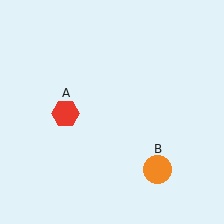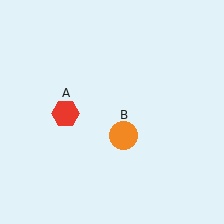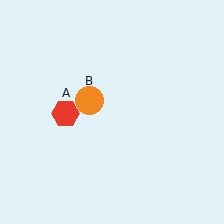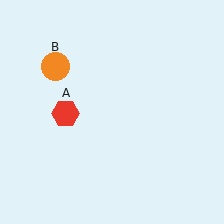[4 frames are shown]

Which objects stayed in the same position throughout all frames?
Red hexagon (object A) remained stationary.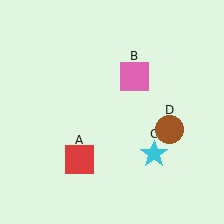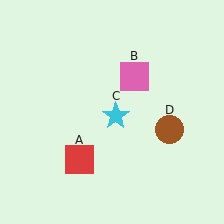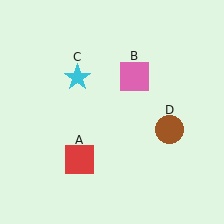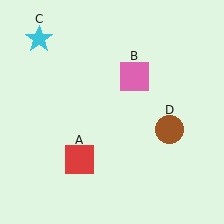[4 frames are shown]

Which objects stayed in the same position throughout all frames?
Red square (object A) and pink square (object B) and brown circle (object D) remained stationary.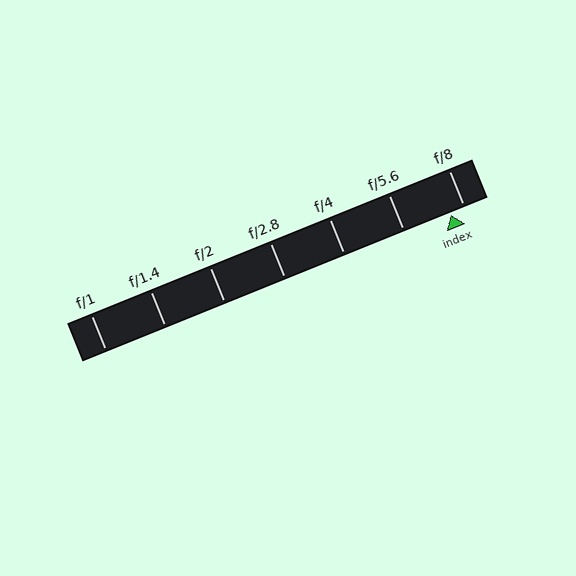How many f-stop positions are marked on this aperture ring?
There are 7 f-stop positions marked.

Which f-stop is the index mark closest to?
The index mark is closest to f/8.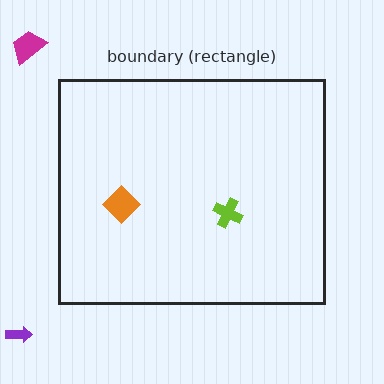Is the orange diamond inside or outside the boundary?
Inside.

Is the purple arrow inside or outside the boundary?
Outside.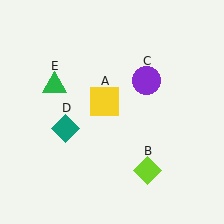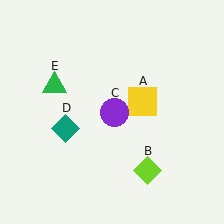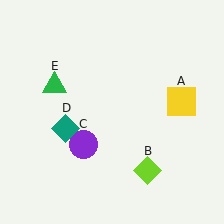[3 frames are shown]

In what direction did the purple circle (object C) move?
The purple circle (object C) moved down and to the left.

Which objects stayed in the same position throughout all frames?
Lime diamond (object B) and teal diamond (object D) and green triangle (object E) remained stationary.